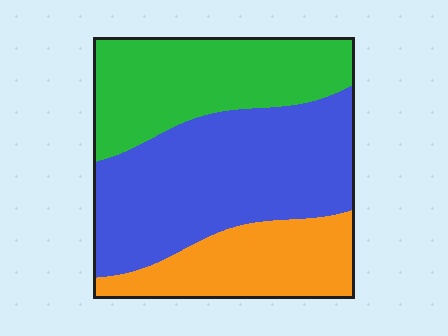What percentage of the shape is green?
Green takes up between a quarter and a half of the shape.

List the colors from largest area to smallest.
From largest to smallest: blue, green, orange.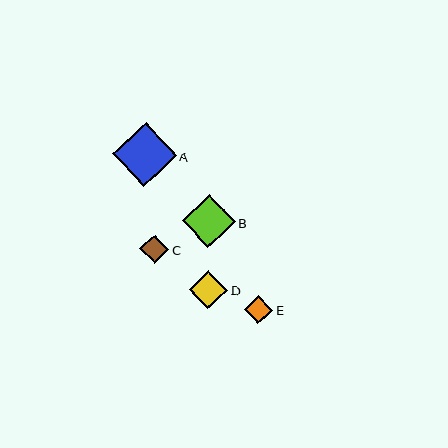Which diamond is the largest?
Diamond A is the largest with a size of approximately 64 pixels.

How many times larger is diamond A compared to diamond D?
Diamond A is approximately 1.7 times the size of diamond D.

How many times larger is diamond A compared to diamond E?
Diamond A is approximately 2.3 times the size of diamond E.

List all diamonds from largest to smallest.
From largest to smallest: A, B, D, C, E.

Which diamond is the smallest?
Diamond E is the smallest with a size of approximately 28 pixels.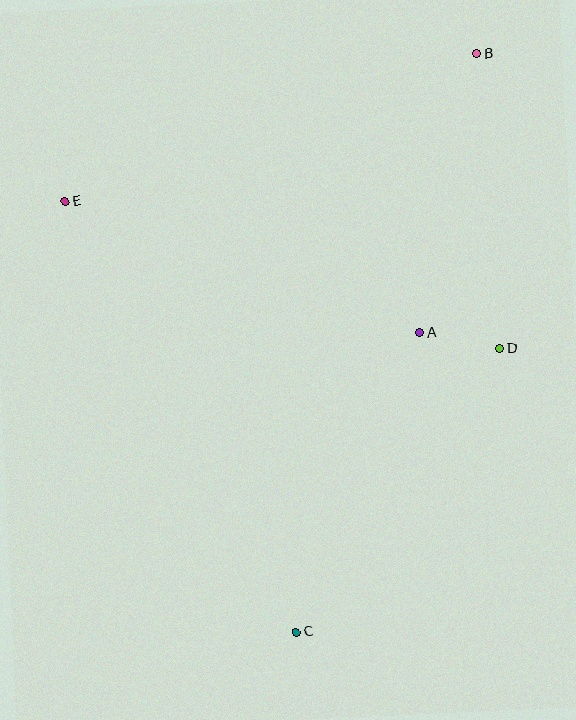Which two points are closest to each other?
Points A and D are closest to each other.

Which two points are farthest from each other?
Points B and C are farthest from each other.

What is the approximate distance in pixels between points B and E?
The distance between B and E is approximately 437 pixels.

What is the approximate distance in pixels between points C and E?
The distance between C and E is approximately 489 pixels.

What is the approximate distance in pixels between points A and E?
The distance between A and E is approximately 378 pixels.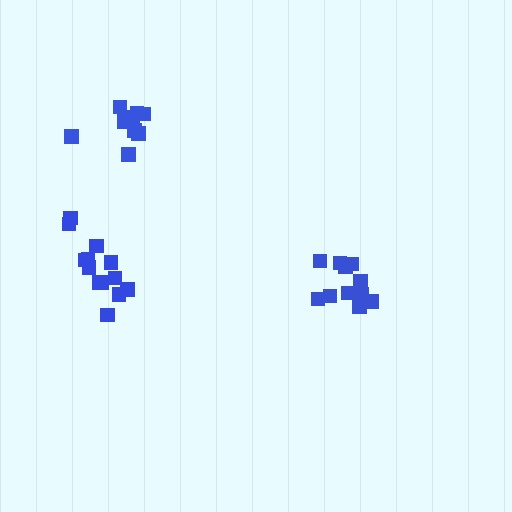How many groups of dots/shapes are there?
There are 3 groups.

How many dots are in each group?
Group 1: 12 dots, Group 2: 13 dots, Group 3: 9 dots (34 total).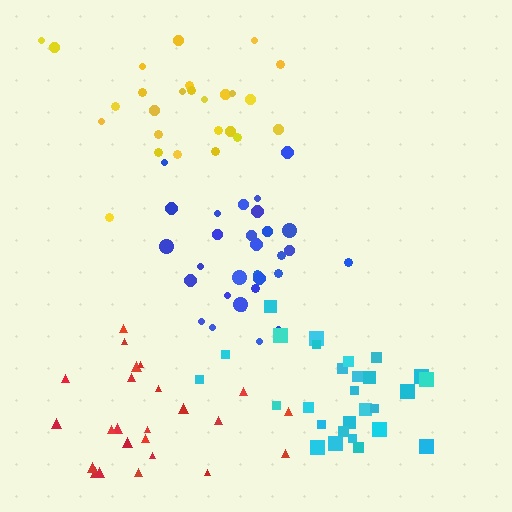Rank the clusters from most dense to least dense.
blue, cyan, yellow, red.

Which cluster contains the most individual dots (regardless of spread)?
Blue (30).